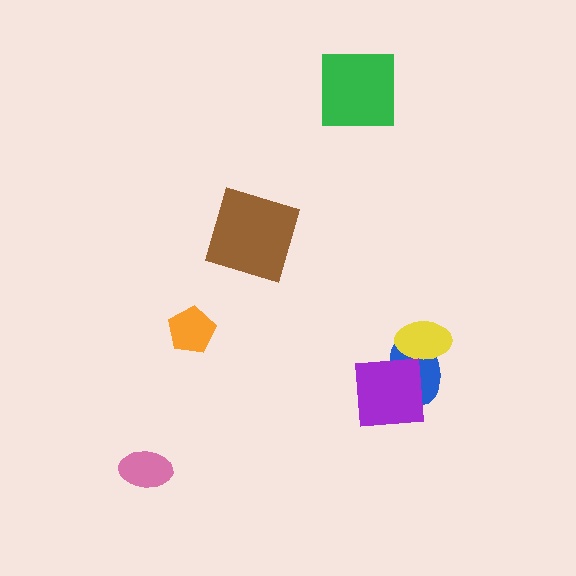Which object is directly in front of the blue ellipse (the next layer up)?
The yellow ellipse is directly in front of the blue ellipse.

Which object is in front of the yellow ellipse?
The purple square is in front of the yellow ellipse.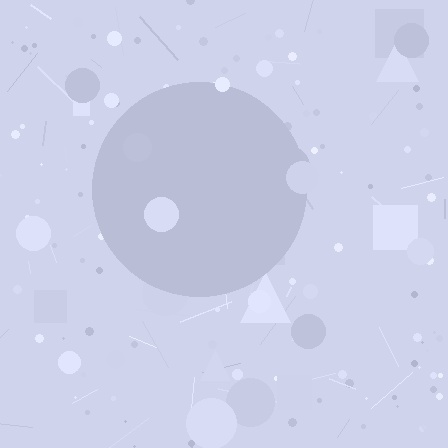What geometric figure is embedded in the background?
A circle is embedded in the background.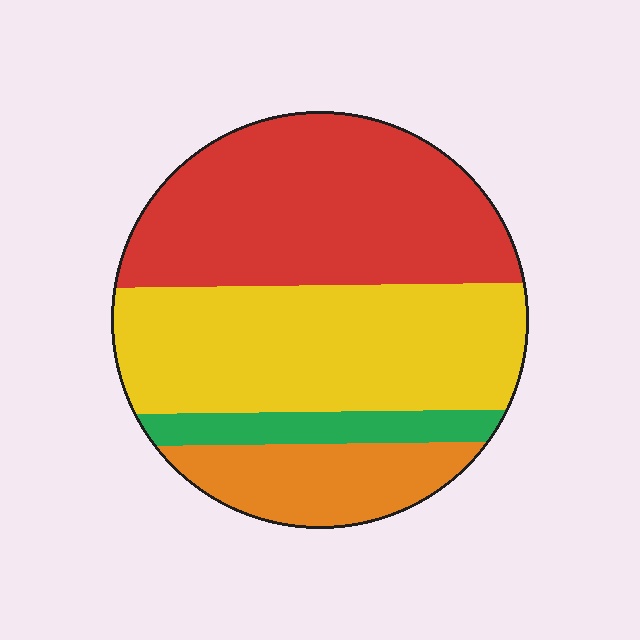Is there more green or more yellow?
Yellow.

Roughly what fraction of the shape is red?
Red takes up about two fifths (2/5) of the shape.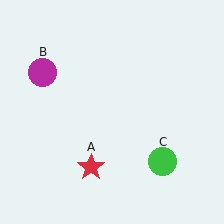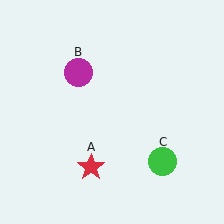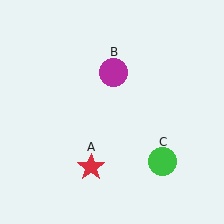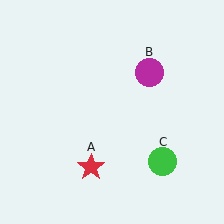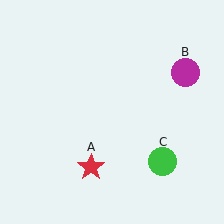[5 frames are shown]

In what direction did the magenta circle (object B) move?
The magenta circle (object B) moved right.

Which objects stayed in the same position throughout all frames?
Red star (object A) and green circle (object C) remained stationary.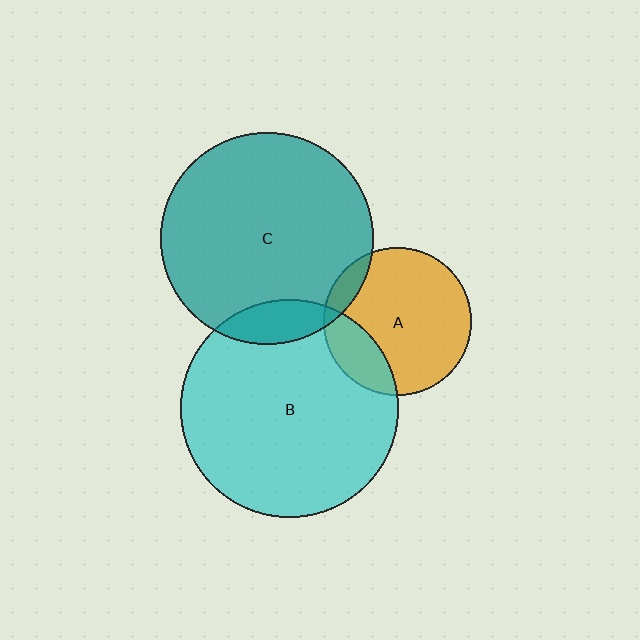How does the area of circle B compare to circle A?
Approximately 2.2 times.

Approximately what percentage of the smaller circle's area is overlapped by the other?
Approximately 10%.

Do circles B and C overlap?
Yes.